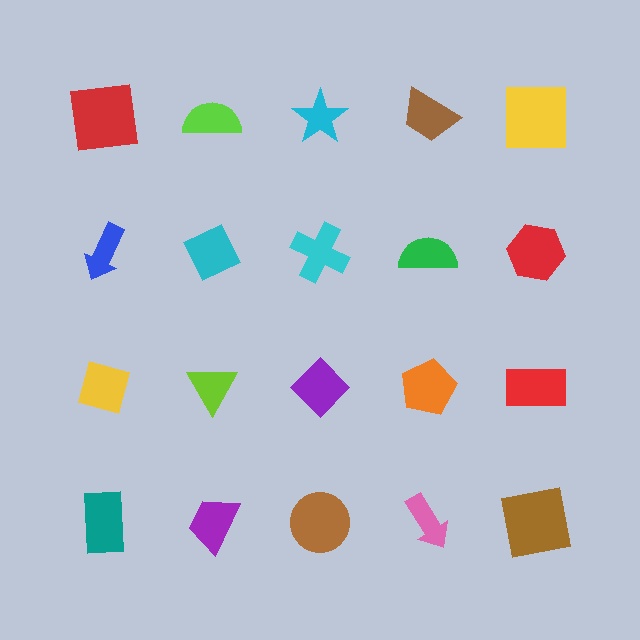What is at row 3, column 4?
An orange pentagon.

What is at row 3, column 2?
A lime triangle.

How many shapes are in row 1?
5 shapes.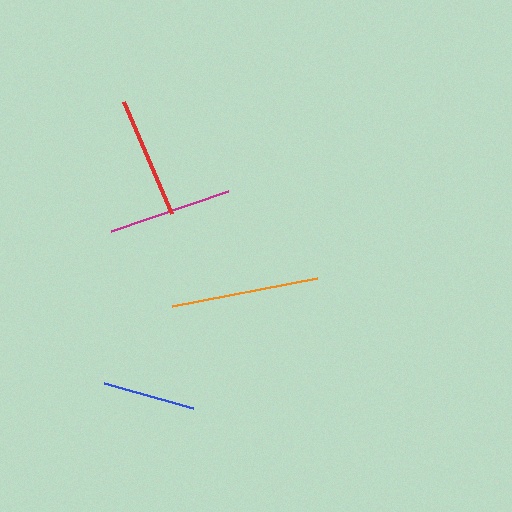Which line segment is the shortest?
The blue line is the shortest at approximately 92 pixels.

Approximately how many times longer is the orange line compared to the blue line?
The orange line is approximately 1.6 times the length of the blue line.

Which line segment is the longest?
The orange line is the longest at approximately 148 pixels.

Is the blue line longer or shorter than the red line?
The red line is longer than the blue line.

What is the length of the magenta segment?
The magenta segment is approximately 123 pixels long.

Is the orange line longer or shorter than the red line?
The orange line is longer than the red line.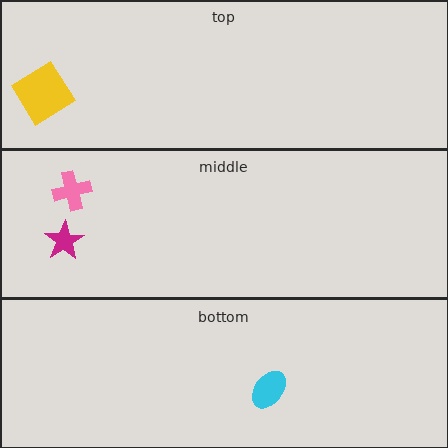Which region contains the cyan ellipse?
The bottom region.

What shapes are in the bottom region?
The cyan ellipse.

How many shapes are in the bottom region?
1.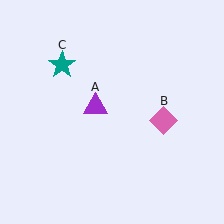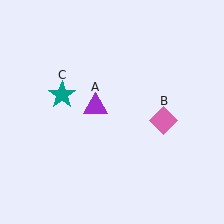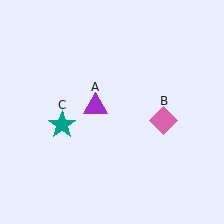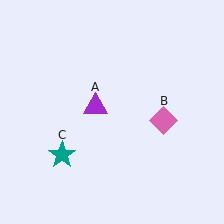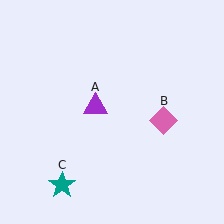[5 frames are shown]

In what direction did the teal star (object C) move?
The teal star (object C) moved down.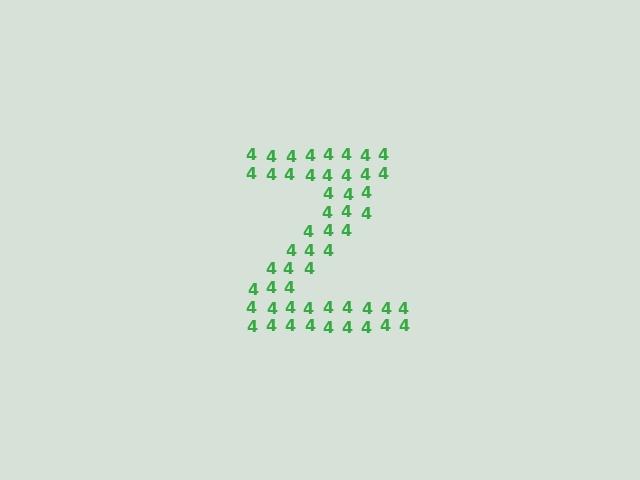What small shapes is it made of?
It is made of small digit 4's.